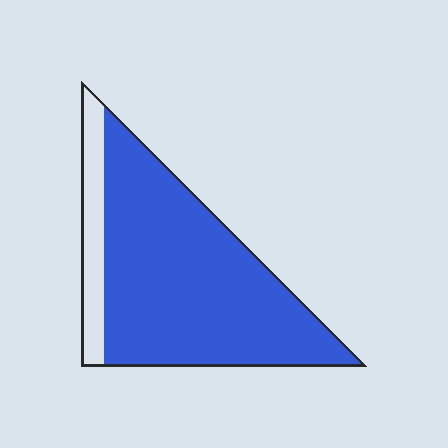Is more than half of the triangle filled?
Yes.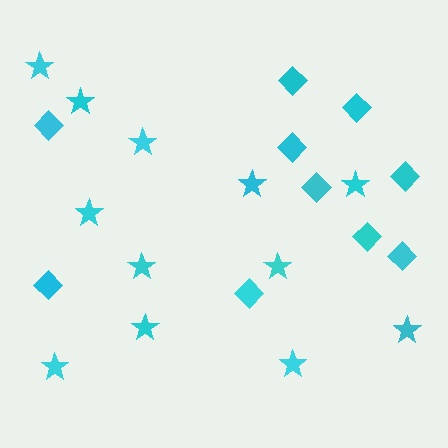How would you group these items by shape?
There are 2 groups: one group of diamonds (10) and one group of stars (12).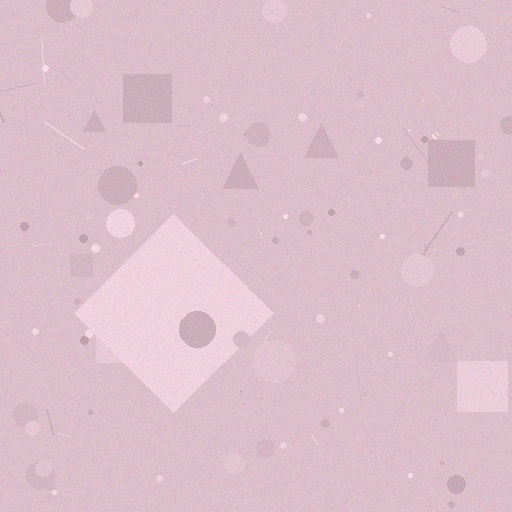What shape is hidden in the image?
A diamond is hidden in the image.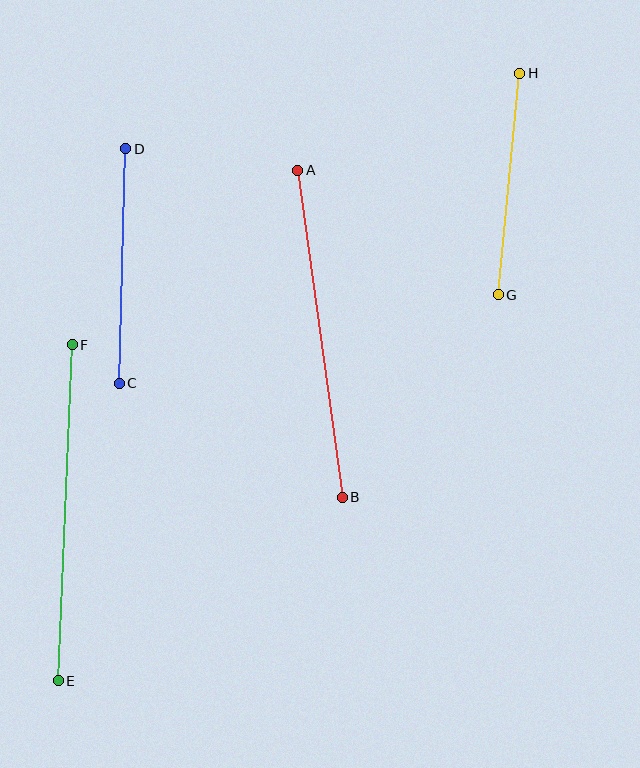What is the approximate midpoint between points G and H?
The midpoint is at approximately (509, 184) pixels.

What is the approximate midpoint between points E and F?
The midpoint is at approximately (65, 513) pixels.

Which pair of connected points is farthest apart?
Points E and F are farthest apart.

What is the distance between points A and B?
The distance is approximately 330 pixels.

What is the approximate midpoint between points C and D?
The midpoint is at approximately (123, 266) pixels.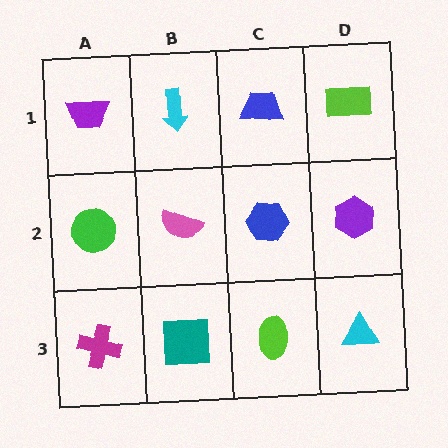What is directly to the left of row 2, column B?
A green circle.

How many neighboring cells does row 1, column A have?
2.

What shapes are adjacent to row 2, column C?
A blue trapezoid (row 1, column C), a lime ellipse (row 3, column C), a pink semicircle (row 2, column B), a purple hexagon (row 2, column D).